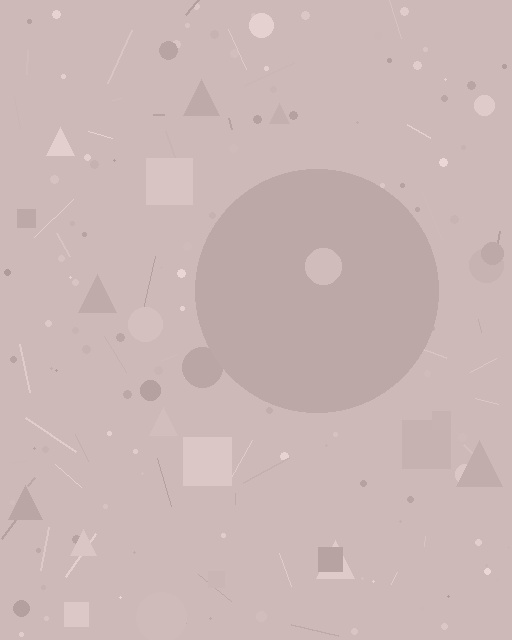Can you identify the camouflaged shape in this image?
The camouflaged shape is a circle.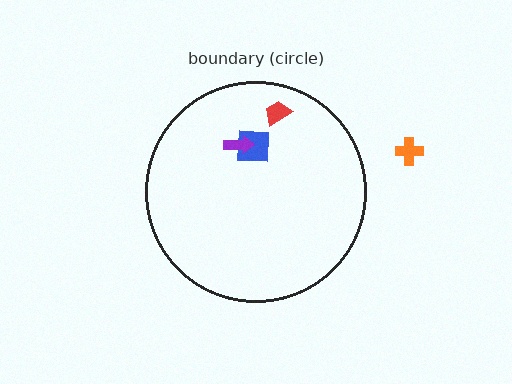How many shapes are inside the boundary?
3 inside, 1 outside.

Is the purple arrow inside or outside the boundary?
Inside.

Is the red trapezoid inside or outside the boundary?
Inside.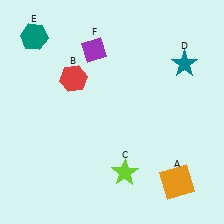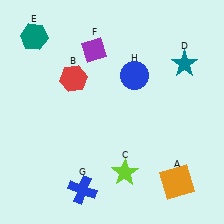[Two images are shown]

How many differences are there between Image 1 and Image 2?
There are 2 differences between the two images.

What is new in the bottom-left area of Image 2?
A blue cross (G) was added in the bottom-left area of Image 2.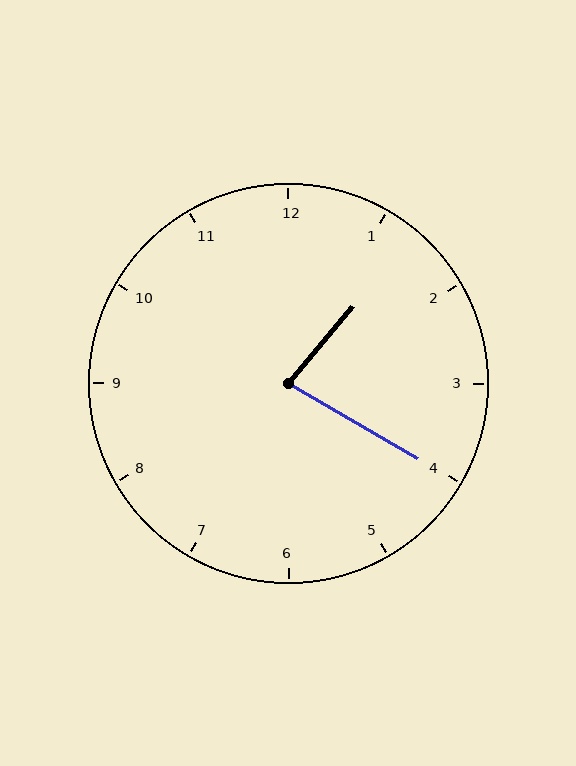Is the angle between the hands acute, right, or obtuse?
It is acute.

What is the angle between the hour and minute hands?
Approximately 80 degrees.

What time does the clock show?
1:20.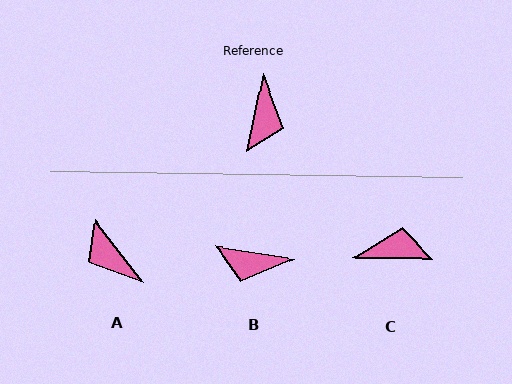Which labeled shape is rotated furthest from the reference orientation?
A, about 130 degrees away.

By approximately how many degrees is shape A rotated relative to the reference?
Approximately 130 degrees clockwise.